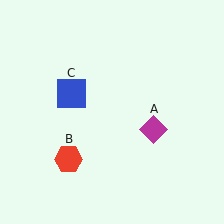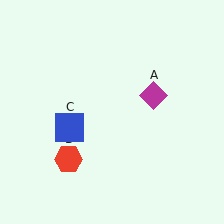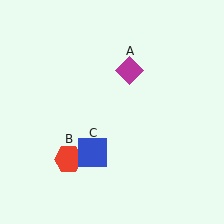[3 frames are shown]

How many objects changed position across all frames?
2 objects changed position: magenta diamond (object A), blue square (object C).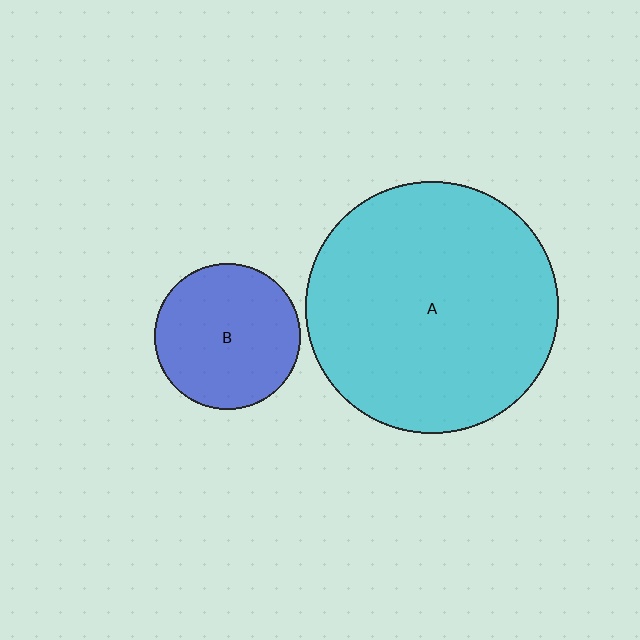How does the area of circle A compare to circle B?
Approximately 3.0 times.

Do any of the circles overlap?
No, none of the circles overlap.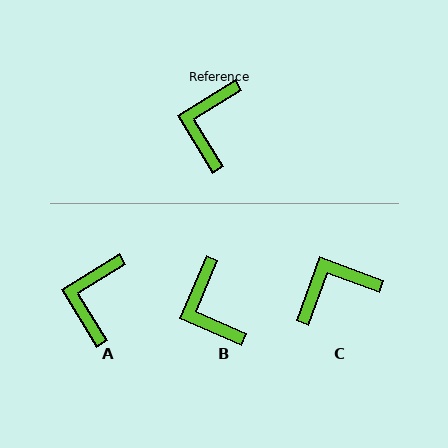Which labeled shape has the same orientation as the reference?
A.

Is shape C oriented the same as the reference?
No, it is off by about 52 degrees.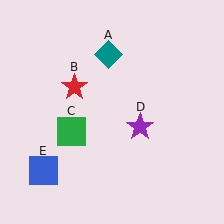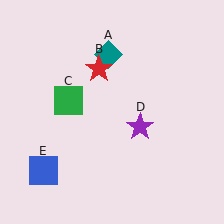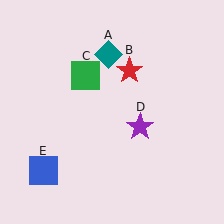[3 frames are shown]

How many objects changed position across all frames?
2 objects changed position: red star (object B), green square (object C).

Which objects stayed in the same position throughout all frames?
Teal diamond (object A) and purple star (object D) and blue square (object E) remained stationary.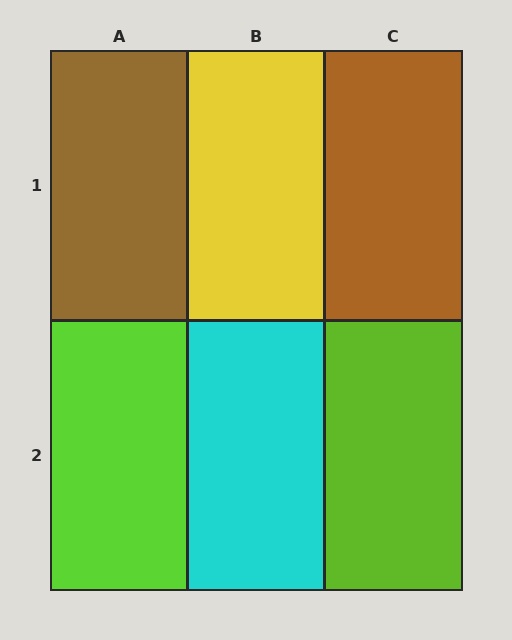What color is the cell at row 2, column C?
Lime.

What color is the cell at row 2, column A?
Lime.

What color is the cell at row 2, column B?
Cyan.